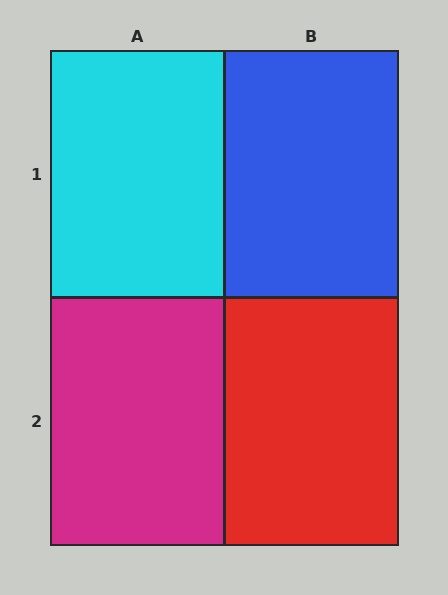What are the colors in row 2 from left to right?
Magenta, red.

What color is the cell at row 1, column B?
Blue.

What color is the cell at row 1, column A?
Cyan.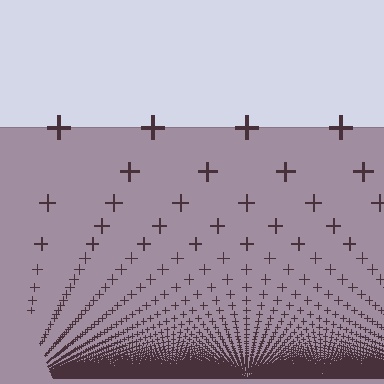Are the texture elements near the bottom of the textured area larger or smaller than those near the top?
Smaller. The gradient is inverted — elements near the bottom are smaller and denser.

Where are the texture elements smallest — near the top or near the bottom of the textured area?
Near the bottom.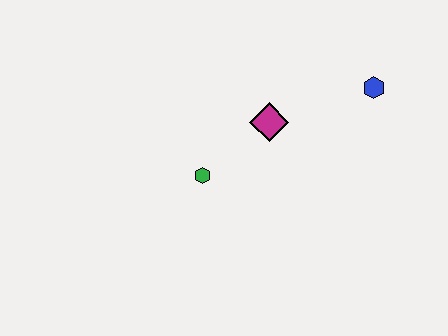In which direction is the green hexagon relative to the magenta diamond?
The green hexagon is to the left of the magenta diamond.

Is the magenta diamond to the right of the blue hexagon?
No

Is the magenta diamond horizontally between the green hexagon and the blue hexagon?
Yes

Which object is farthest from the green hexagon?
The blue hexagon is farthest from the green hexagon.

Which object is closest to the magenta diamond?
The green hexagon is closest to the magenta diamond.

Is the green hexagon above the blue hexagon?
No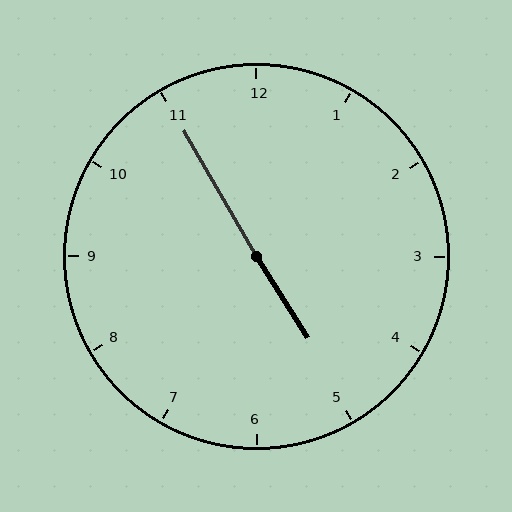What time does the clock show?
4:55.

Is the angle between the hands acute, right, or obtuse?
It is obtuse.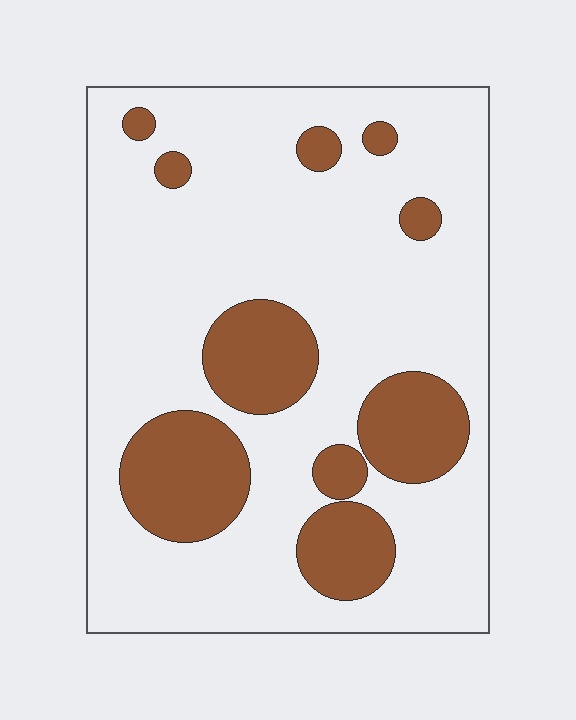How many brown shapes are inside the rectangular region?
10.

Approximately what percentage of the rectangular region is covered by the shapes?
Approximately 25%.